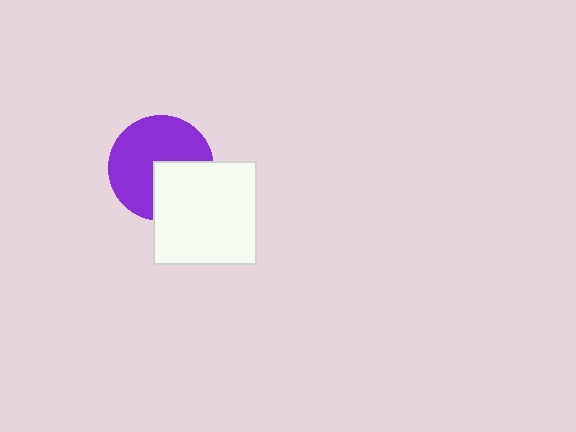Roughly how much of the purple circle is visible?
Most of it is visible (roughly 66%).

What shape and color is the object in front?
The object in front is a white square.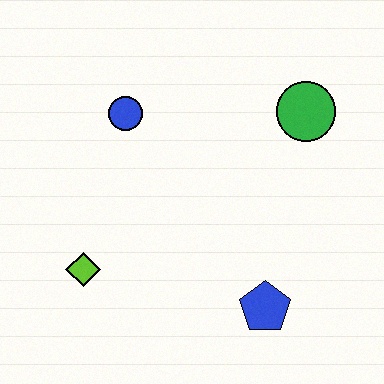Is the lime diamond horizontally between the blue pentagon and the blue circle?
No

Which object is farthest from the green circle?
The lime diamond is farthest from the green circle.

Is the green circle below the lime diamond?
No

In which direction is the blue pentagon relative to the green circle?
The blue pentagon is below the green circle.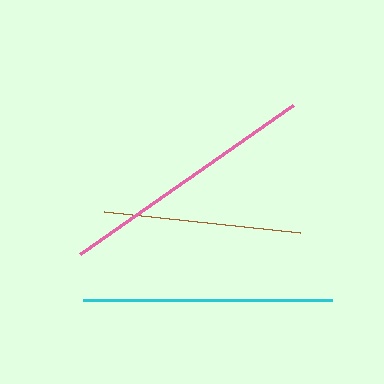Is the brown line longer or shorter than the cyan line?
The cyan line is longer than the brown line.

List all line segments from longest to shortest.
From longest to shortest: pink, cyan, brown.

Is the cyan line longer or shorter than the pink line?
The pink line is longer than the cyan line.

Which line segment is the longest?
The pink line is the longest at approximately 260 pixels.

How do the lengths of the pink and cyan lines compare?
The pink and cyan lines are approximately the same length.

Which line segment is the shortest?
The brown line is the shortest at approximately 197 pixels.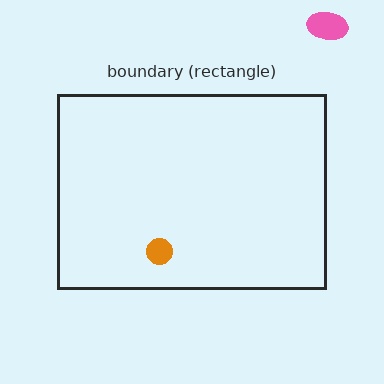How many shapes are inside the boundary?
1 inside, 1 outside.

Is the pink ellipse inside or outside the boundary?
Outside.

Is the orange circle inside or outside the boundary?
Inside.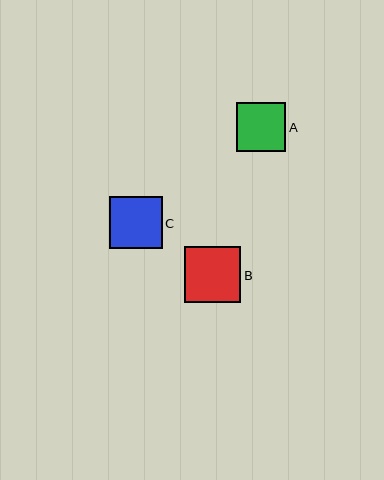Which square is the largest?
Square B is the largest with a size of approximately 56 pixels.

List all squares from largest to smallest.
From largest to smallest: B, C, A.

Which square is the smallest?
Square A is the smallest with a size of approximately 49 pixels.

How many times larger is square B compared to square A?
Square B is approximately 1.1 times the size of square A.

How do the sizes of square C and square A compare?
Square C and square A are approximately the same size.